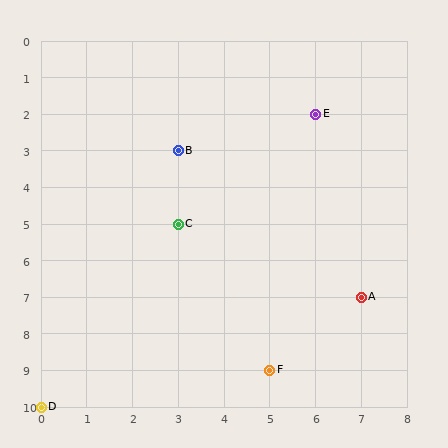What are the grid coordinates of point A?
Point A is at grid coordinates (7, 7).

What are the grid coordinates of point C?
Point C is at grid coordinates (3, 5).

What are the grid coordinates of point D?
Point D is at grid coordinates (0, 10).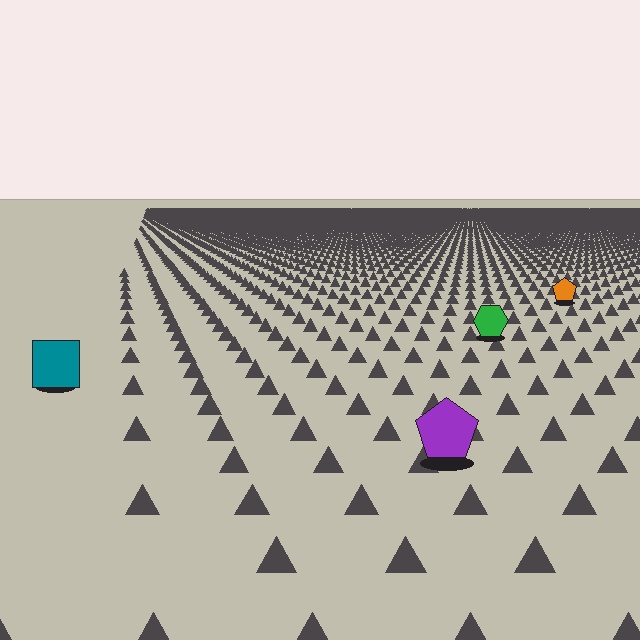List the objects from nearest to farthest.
From nearest to farthest: the purple pentagon, the teal square, the green hexagon, the orange pentagon.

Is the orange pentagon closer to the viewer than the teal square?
No. The teal square is closer — you can tell from the texture gradient: the ground texture is coarser near it.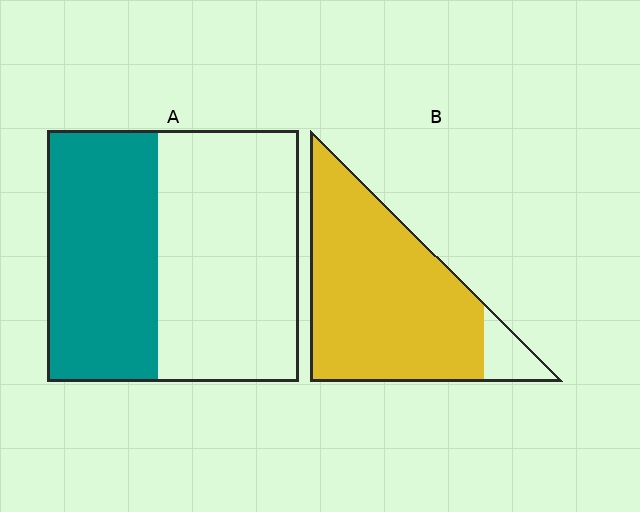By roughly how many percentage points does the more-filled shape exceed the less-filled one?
By roughly 45 percentage points (B over A).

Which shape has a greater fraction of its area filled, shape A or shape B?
Shape B.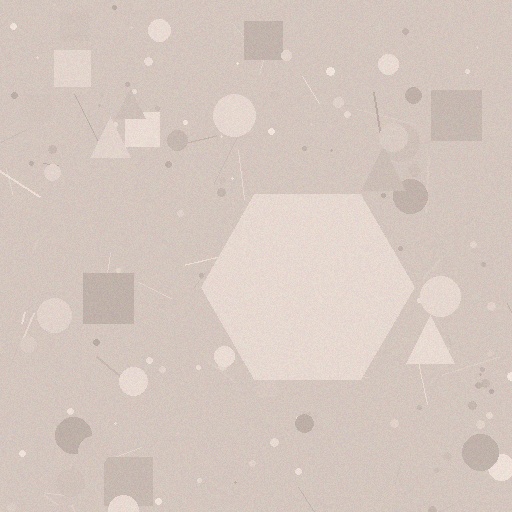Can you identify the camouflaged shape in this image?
The camouflaged shape is a hexagon.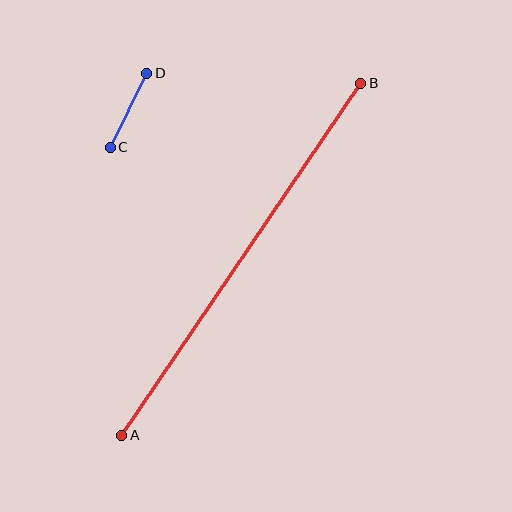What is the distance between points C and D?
The distance is approximately 82 pixels.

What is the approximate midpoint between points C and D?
The midpoint is at approximately (128, 110) pixels.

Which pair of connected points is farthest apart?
Points A and B are farthest apart.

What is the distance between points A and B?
The distance is approximately 425 pixels.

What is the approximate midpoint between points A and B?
The midpoint is at approximately (241, 259) pixels.